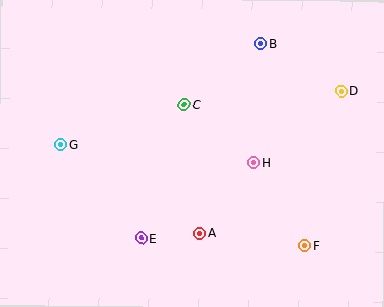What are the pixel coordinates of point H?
Point H is at (254, 162).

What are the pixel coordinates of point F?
Point F is at (305, 246).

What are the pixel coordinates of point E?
Point E is at (142, 238).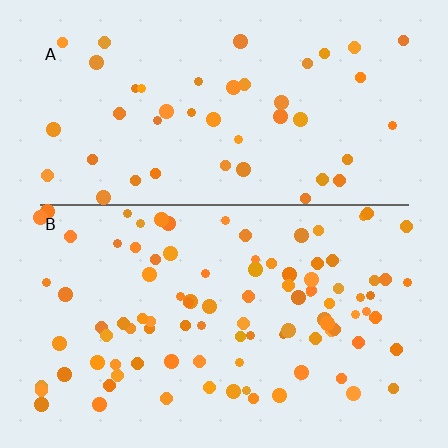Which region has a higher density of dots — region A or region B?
B (the bottom).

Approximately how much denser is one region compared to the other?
Approximately 2.1× — region B over region A.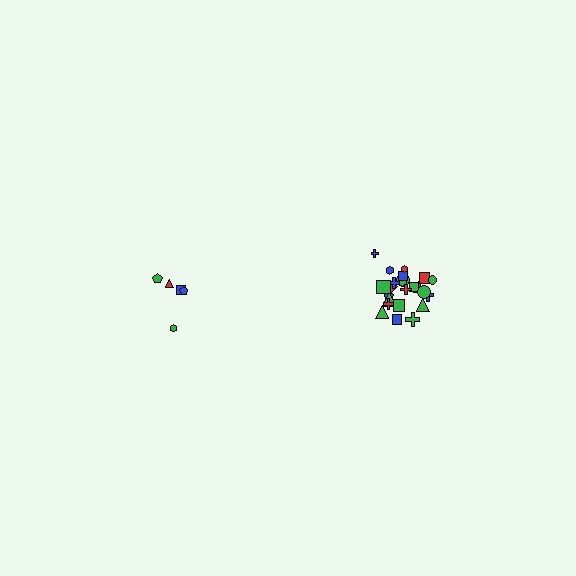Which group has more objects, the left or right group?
The right group.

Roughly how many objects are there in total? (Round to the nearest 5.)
Roughly 30 objects in total.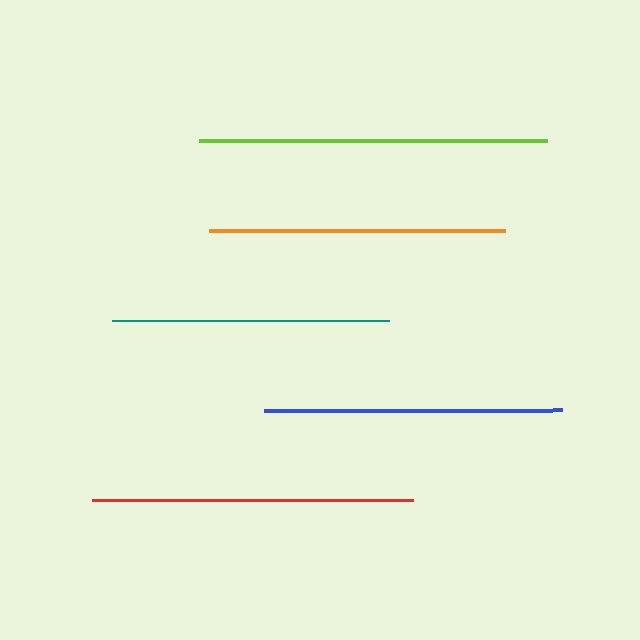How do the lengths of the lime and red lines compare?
The lime and red lines are approximately the same length.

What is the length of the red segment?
The red segment is approximately 321 pixels long.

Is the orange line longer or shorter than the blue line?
The blue line is longer than the orange line.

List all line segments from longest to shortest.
From longest to shortest: lime, red, blue, orange, teal.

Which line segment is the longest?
The lime line is the longest at approximately 347 pixels.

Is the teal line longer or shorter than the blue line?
The blue line is longer than the teal line.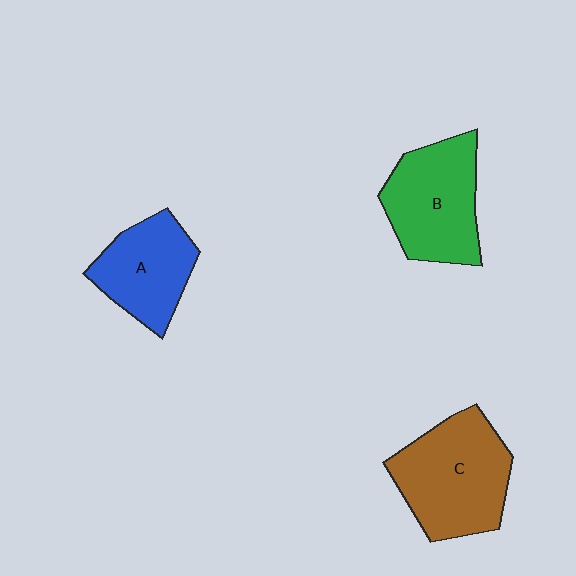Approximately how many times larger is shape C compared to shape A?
Approximately 1.4 times.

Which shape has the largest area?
Shape C (brown).